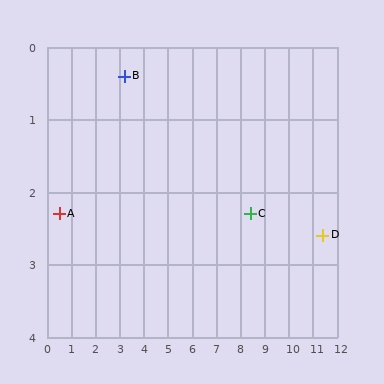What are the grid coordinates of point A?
Point A is at approximately (0.5, 2.3).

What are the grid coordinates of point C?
Point C is at approximately (8.4, 2.3).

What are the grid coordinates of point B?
Point B is at approximately (3.2, 0.4).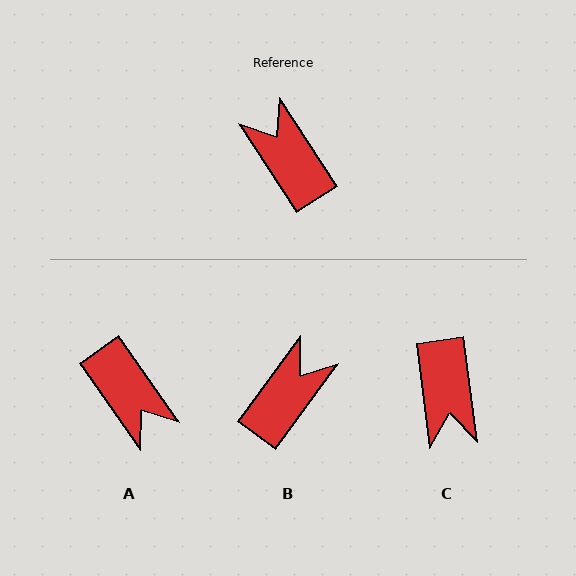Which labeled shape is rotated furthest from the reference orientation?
A, about 178 degrees away.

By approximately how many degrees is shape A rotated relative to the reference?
Approximately 178 degrees clockwise.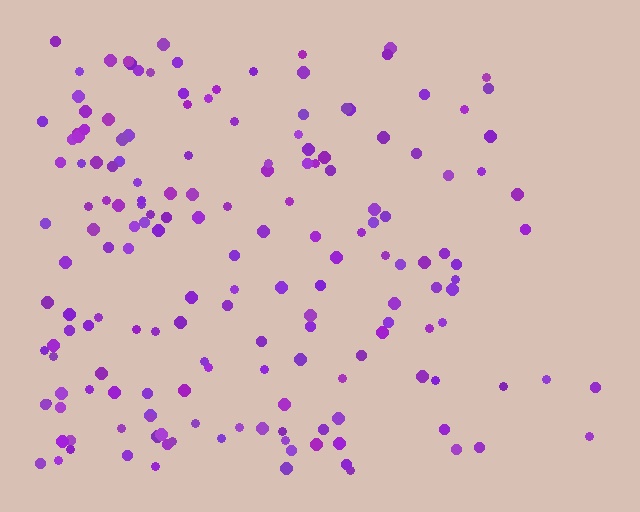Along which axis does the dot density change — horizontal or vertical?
Horizontal.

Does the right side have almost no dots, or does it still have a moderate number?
Still a moderate number, just noticeably fewer than the left.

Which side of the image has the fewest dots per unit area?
The right.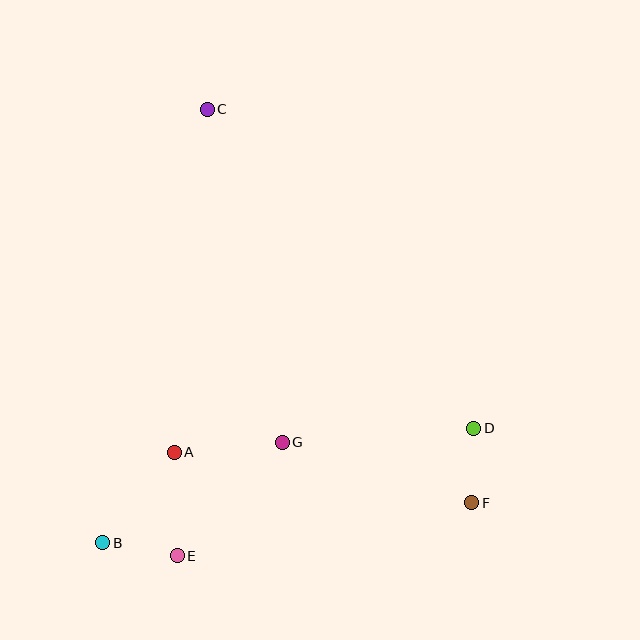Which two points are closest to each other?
Points D and F are closest to each other.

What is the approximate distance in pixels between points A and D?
The distance between A and D is approximately 301 pixels.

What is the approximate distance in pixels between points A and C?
The distance between A and C is approximately 345 pixels.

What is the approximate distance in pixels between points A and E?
The distance between A and E is approximately 104 pixels.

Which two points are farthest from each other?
Points C and F are farthest from each other.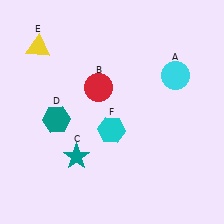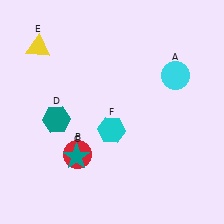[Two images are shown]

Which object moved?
The red circle (B) moved down.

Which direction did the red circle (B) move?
The red circle (B) moved down.